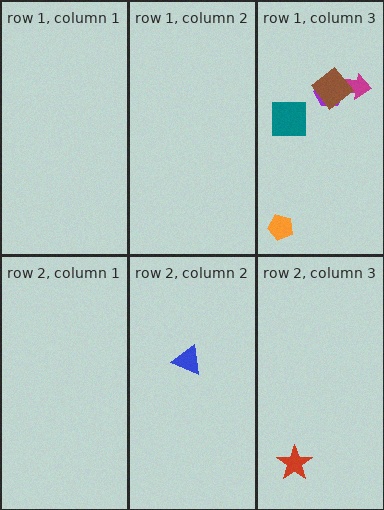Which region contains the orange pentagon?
The row 1, column 3 region.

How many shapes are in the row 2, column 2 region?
1.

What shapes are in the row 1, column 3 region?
The purple hexagon, the orange pentagon, the magenta arrow, the brown diamond, the teal square.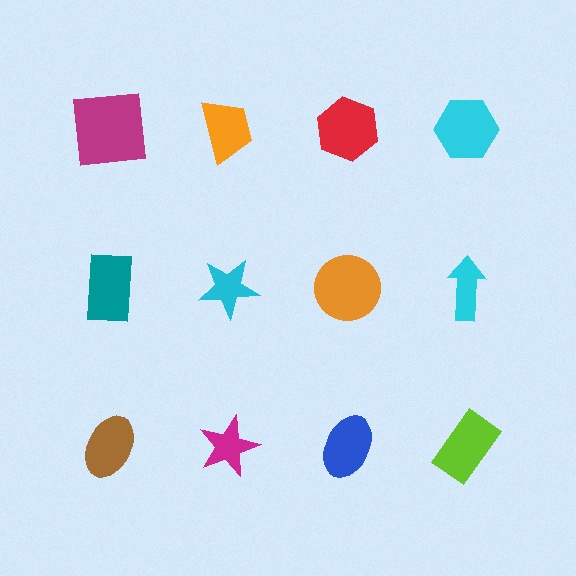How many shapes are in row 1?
4 shapes.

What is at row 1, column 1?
A magenta square.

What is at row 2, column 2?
A cyan star.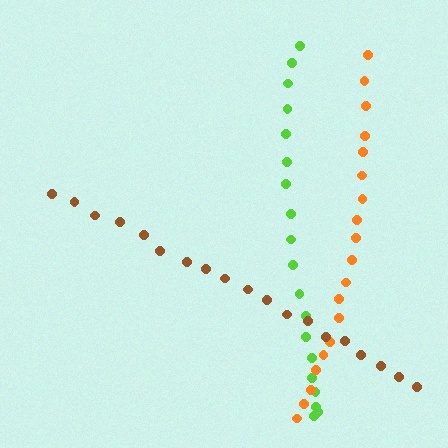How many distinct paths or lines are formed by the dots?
There are 3 distinct paths.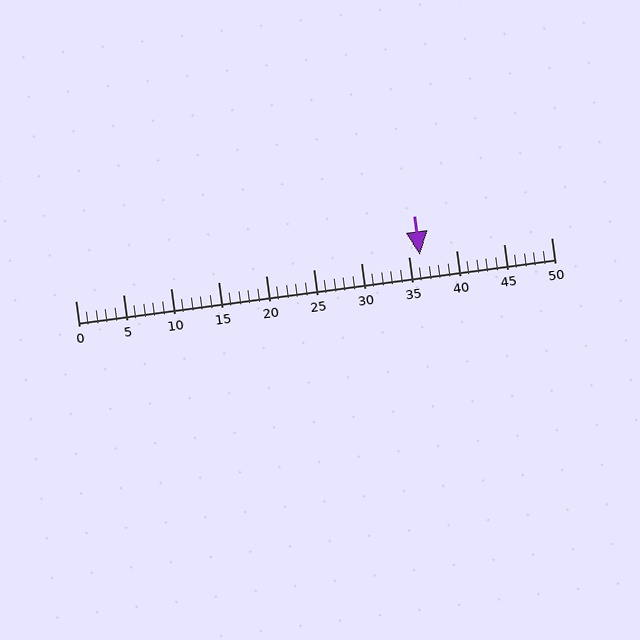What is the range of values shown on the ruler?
The ruler shows values from 0 to 50.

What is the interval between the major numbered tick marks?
The major tick marks are spaced 5 units apart.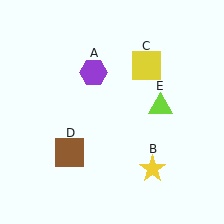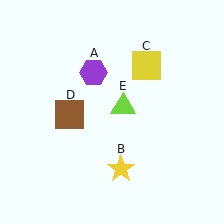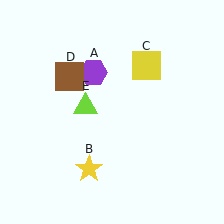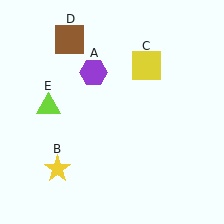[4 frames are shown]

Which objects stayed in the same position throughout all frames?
Purple hexagon (object A) and yellow square (object C) remained stationary.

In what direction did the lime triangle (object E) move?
The lime triangle (object E) moved left.